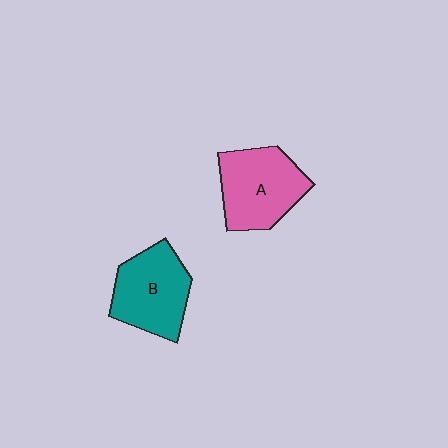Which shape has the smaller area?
Shape B (teal).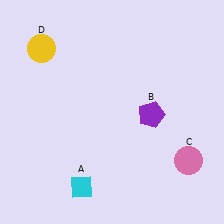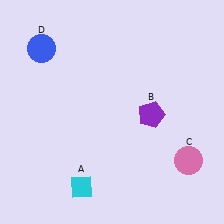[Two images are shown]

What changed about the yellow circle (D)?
In Image 1, D is yellow. In Image 2, it changed to blue.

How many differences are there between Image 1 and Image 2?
There is 1 difference between the two images.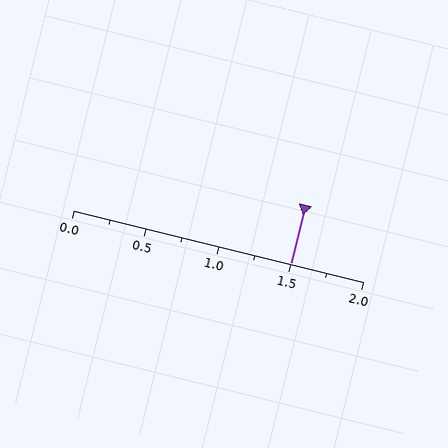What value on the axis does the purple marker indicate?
The marker indicates approximately 1.5.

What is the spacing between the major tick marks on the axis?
The major ticks are spaced 0.5 apart.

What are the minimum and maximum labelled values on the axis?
The axis runs from 0.0 to 2.0.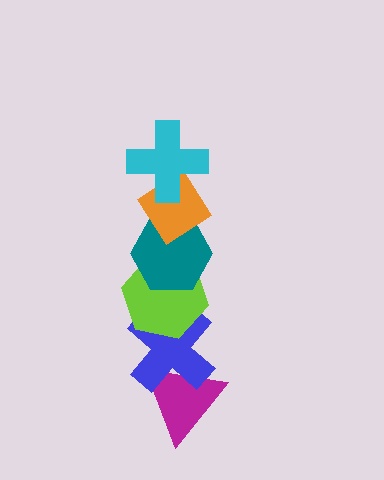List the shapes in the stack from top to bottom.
From top to bottom: the cyan cross, the orange diamond, the teal hexagon, the lime hexagon, the blue cross, the magenta triangle.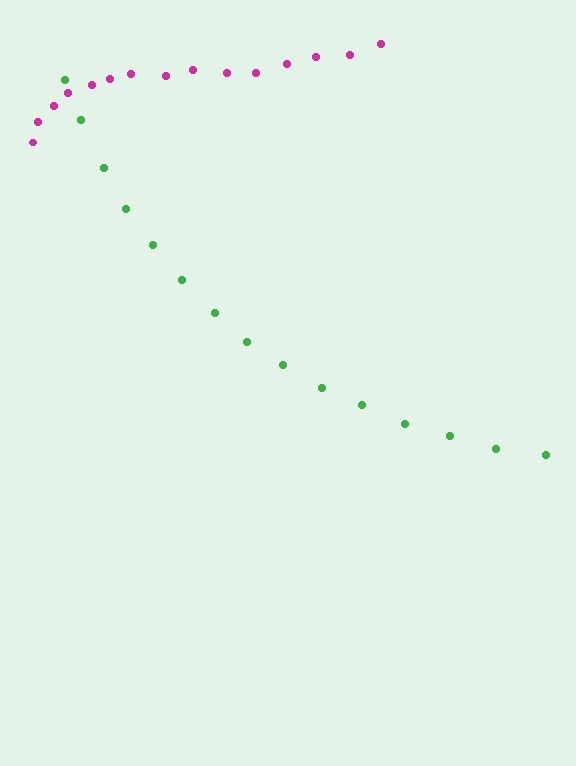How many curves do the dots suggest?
There are 2 distinct paths.